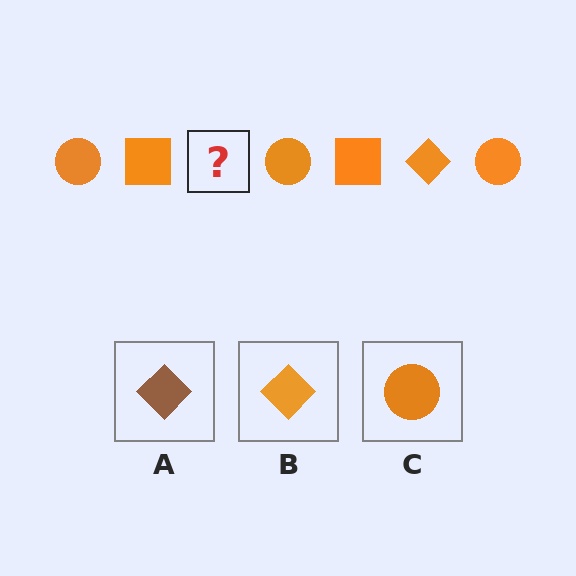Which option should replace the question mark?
Option B.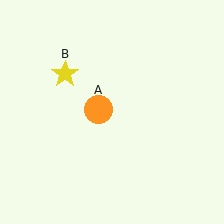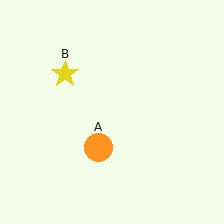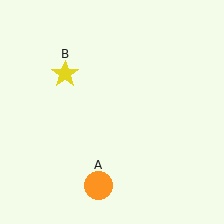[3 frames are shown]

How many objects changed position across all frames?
1 object changed position: orange circle (object A).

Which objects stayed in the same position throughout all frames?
Yellow star (object B) remained stationary.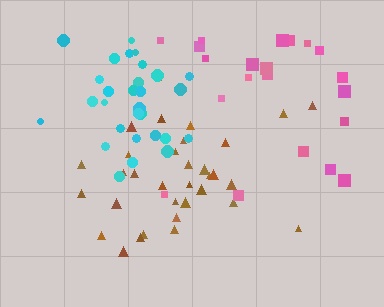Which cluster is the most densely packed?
Cyan.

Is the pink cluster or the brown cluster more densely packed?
Brown.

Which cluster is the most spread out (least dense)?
Pink.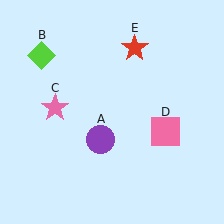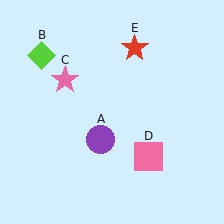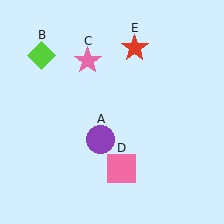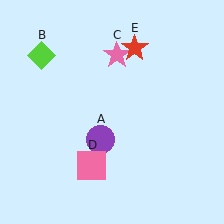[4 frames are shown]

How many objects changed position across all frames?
2 objects changed position: pink star (object C), pink square (object D).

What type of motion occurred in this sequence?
The pink star (object C), pink square (object D) rotated clockwise around the center of the scene.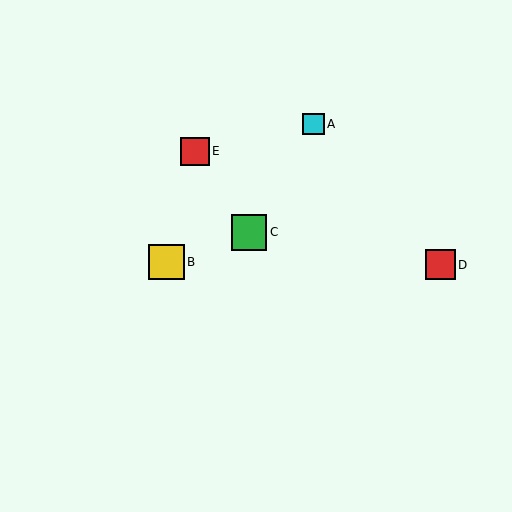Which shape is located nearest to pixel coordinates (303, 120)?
The cyan square (labeled A) at (313, 124) is nearest to that location.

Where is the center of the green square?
The center of the green square is at (249, 232).